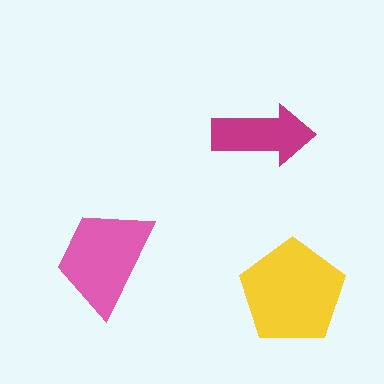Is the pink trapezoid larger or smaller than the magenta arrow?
Larger.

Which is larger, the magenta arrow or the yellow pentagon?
The yellow pentagon.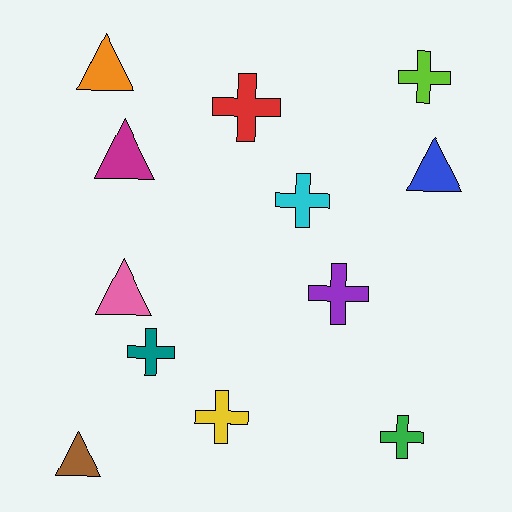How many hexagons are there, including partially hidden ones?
There are no hexagons.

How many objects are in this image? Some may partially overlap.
There are 12 objects.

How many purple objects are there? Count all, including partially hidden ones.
There is 1 purple object.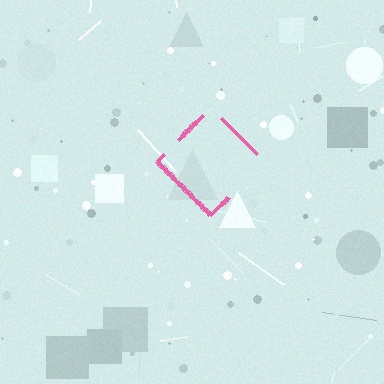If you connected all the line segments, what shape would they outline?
They would outline a diamond.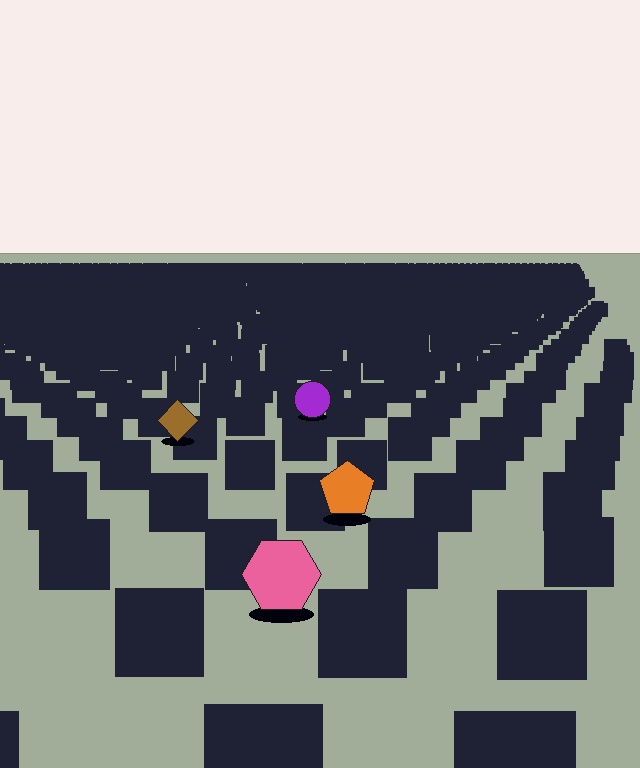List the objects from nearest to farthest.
From nearest to farthest: the pink hexagon, the orange pentagon, the brown diamond, the purple circle.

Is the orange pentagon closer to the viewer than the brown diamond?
Yes. The orange pentagon is closer — you can tell from the texture gradient: the ground texture is coarser near it.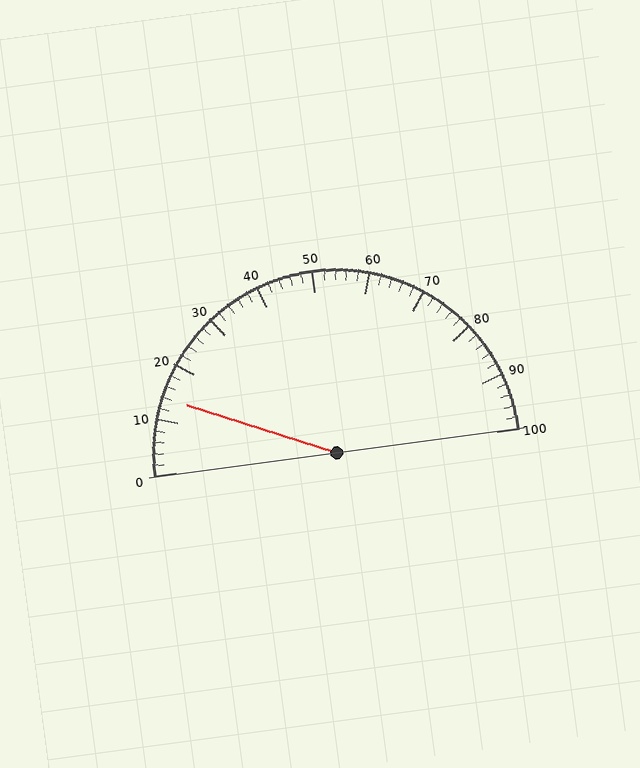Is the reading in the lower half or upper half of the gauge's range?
The reading is in the lower half of the range (0 to 100).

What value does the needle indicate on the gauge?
The needle indicates approximately 14.